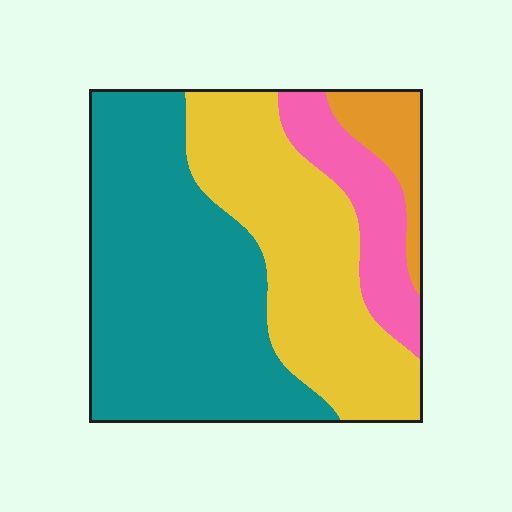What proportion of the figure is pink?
Pink covers 13% of the figure.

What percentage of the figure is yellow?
Yellow covers about 35% of the figure.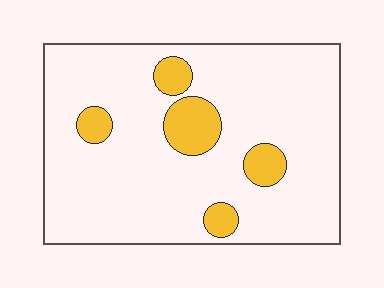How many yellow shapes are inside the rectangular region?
5.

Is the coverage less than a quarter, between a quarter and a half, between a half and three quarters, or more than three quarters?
Less than a quarter.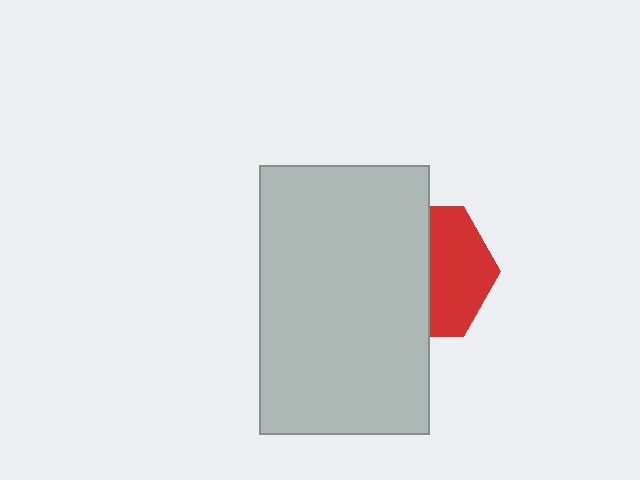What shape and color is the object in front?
The object in front is a light gray rectangle.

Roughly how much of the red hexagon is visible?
About half of it is visible (roughly 47%).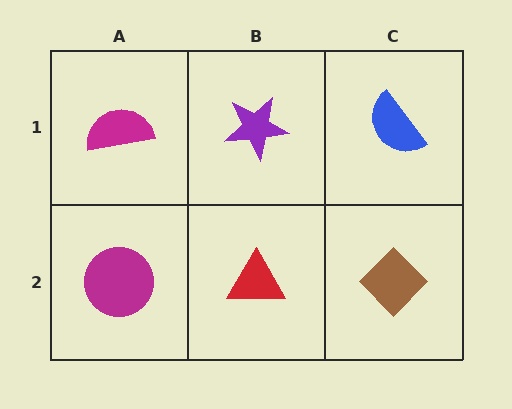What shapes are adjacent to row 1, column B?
A red triangle (row 2, column B), a magenta semicircle (row 1, column A), a blue semicircle (row 1, column C).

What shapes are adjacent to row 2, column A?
A magenta semicircle (row 1, column A), a red triangle (row 2, column B).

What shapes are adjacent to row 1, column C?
A brown diamond (row 2, column C), a purple star (row 1, column B).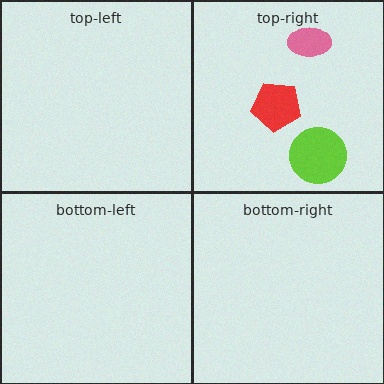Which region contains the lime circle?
The top-right region.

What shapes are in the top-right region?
The lime circle, the red pentagon, the pink ellipse.